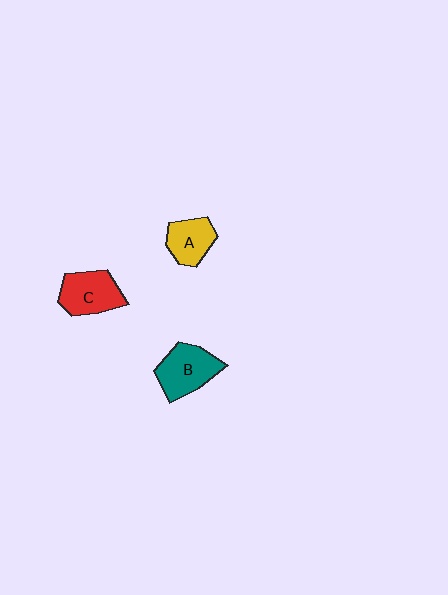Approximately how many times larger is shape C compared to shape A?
Approximately 1.3 times.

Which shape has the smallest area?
Shape A (yellow).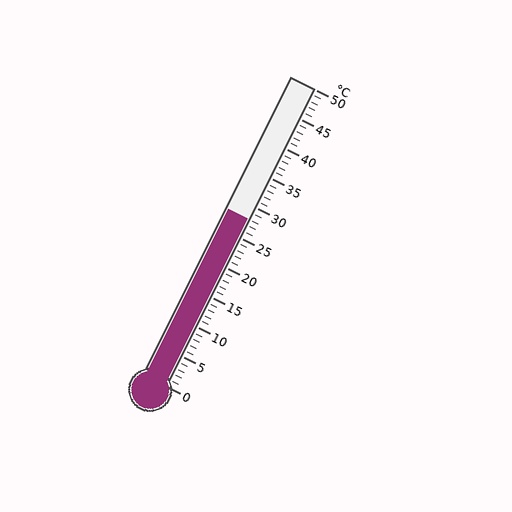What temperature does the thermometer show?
The thermometer shows approximately 28°C.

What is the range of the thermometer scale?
The thermometer scale ranges from 0°C to 50°C.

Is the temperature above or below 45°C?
The temperature is below 45°C.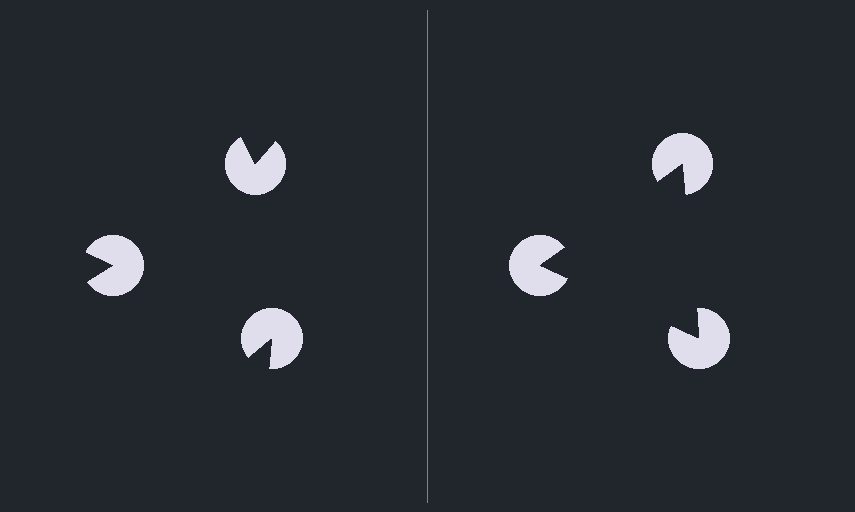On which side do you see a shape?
An illusory triangle appears on the right side. On the left side the wedge cuts are rotated, so no coherent shape forms.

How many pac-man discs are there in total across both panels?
6 — 3 on each side.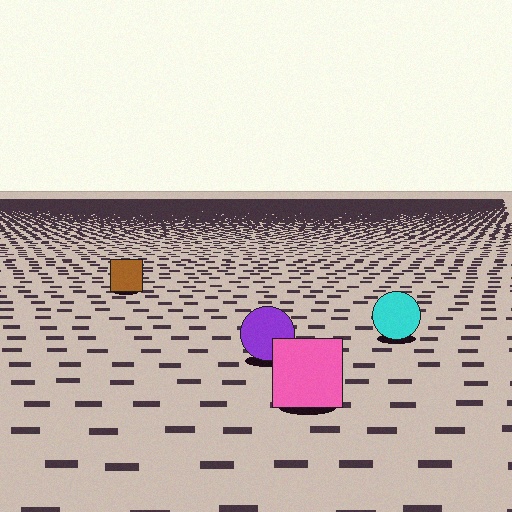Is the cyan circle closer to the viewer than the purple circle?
No. The purple circle is closer — you can tell from the texture gradient: the ground texture is coarser near it.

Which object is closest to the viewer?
The pink square is closest. The texture marks near it are larger and more spread out.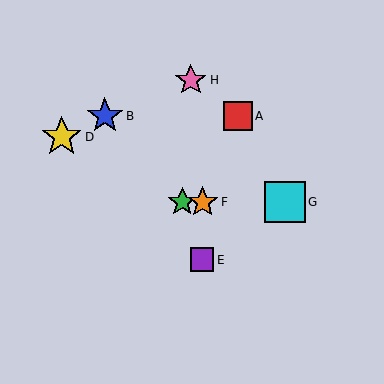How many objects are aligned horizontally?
3 objects (C, F, G) are aligned horizontally.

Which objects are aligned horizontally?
Objects C, F, G are aligned horizontally.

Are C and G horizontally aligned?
Yes, both are at y≈202.